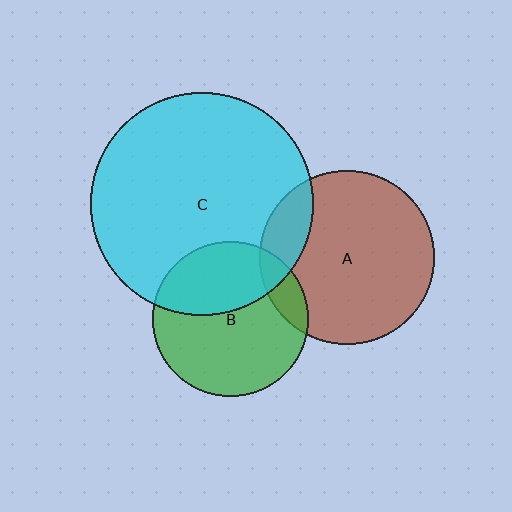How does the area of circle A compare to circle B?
Approximately 1.3 times.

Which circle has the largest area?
Circle C (cyan).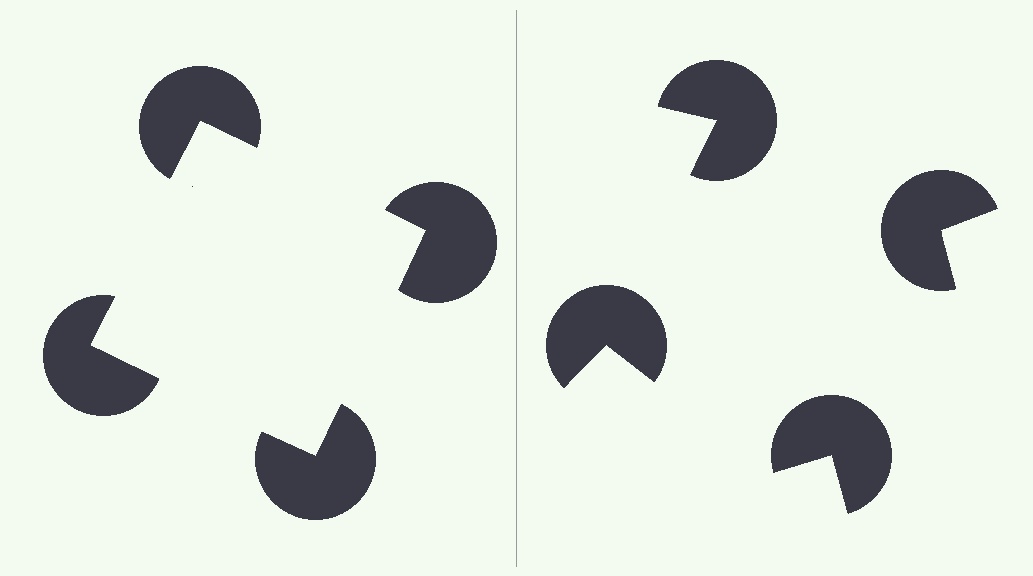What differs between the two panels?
The pac-man discs are positioned identically on both sides; only the wedge orientations differ. On the left they align to a square; on the right they are misaligned.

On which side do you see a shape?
An illusory square appears on the left side. On the right side the wedge cuts are rotated, so no coherent shape forms.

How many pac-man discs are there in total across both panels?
8 — 4 on each side.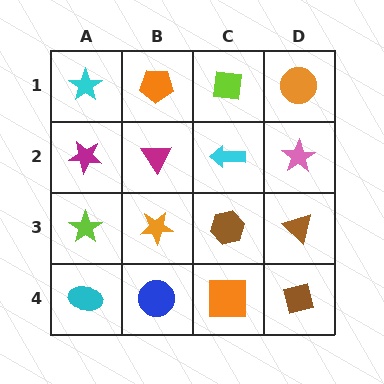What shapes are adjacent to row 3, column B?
A magenta triangle (row 2, column B), a blue circle (row 4, column B), a lime star (row 3, column A), a brown hexagon (row 3, column C).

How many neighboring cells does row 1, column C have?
3.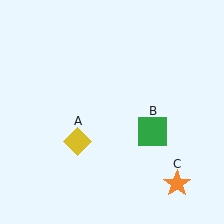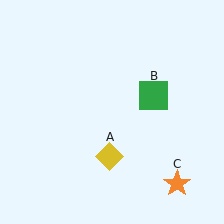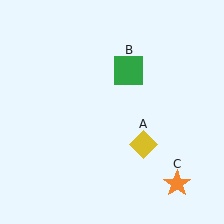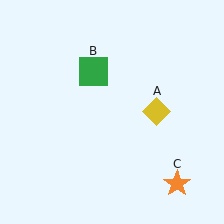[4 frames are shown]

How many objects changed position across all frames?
2 objects changed position: yellow diamond (object A), green square (object B).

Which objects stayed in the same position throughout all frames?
Orange star (object C) remained stationary.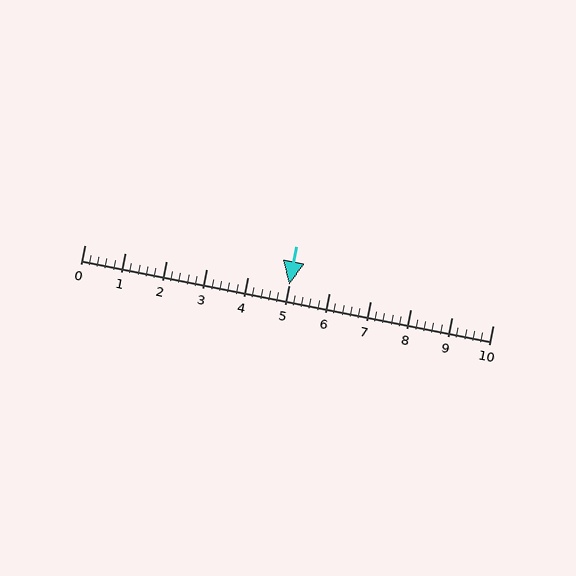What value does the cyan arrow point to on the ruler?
The cyan arrow points to approximately 5.0.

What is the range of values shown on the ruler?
The ruler shows values from 0 to 10.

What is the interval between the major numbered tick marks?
The major tick marks are spaced 1 units apart.